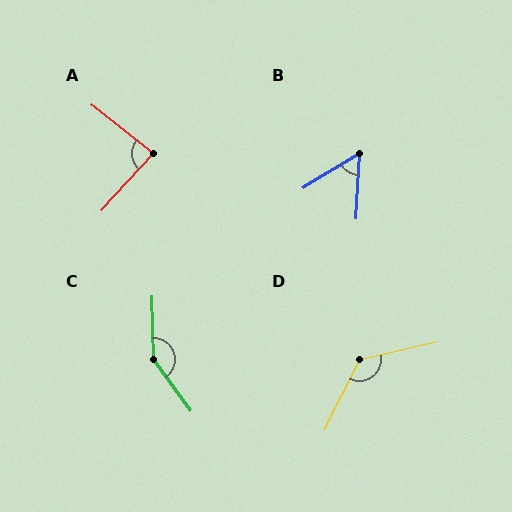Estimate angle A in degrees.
Approximately 85 degrees.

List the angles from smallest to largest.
B (56°), A (85°), D (130°), C (145°).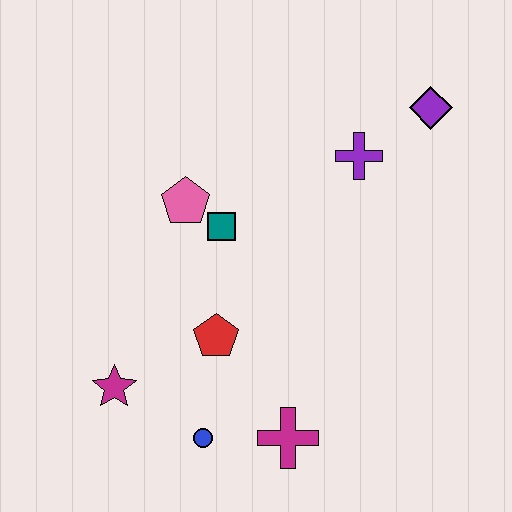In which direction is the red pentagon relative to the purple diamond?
The red pentagon is below the purple diamond.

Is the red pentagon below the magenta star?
No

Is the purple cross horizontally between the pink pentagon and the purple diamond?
Yes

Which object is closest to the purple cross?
The purple diamond is closest to the purple cross.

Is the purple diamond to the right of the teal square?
Yes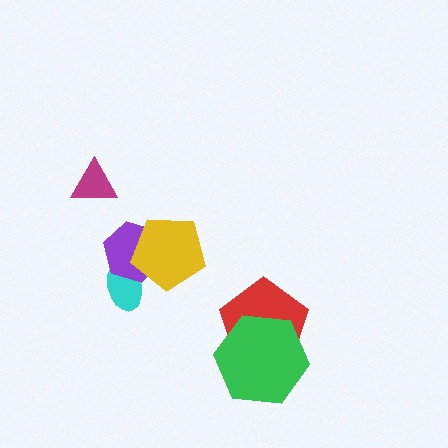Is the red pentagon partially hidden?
Yes, it is partially covered by another shape.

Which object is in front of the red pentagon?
The green hexagon is in front of the red pentagon.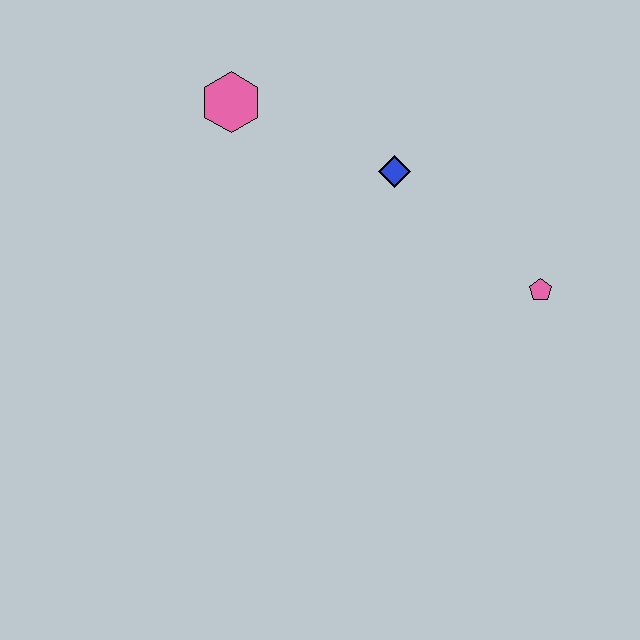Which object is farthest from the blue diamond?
The pink pentagon is farthest from the blue diamond.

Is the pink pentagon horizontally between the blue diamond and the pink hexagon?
No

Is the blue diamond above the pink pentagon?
Yes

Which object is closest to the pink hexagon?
The blue diamond is closest to the pink hexagon.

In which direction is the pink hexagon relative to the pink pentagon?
The pink hexagon is to the left of the pink pentagon.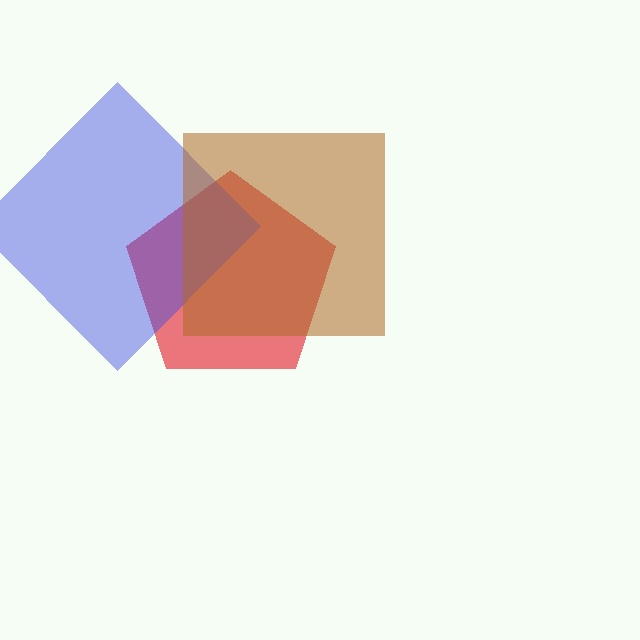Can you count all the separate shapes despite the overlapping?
Yes, there are 3 separate shapes.